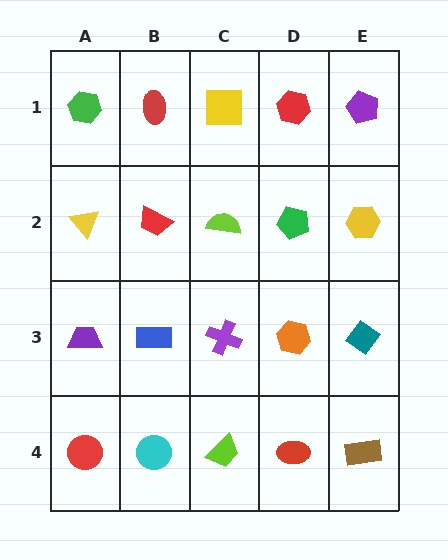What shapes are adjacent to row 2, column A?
A green hexagon (row 1, column A), a purple trapezoid (row 3, column A), a red trapezoid (row 2, column B).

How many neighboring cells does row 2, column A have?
3.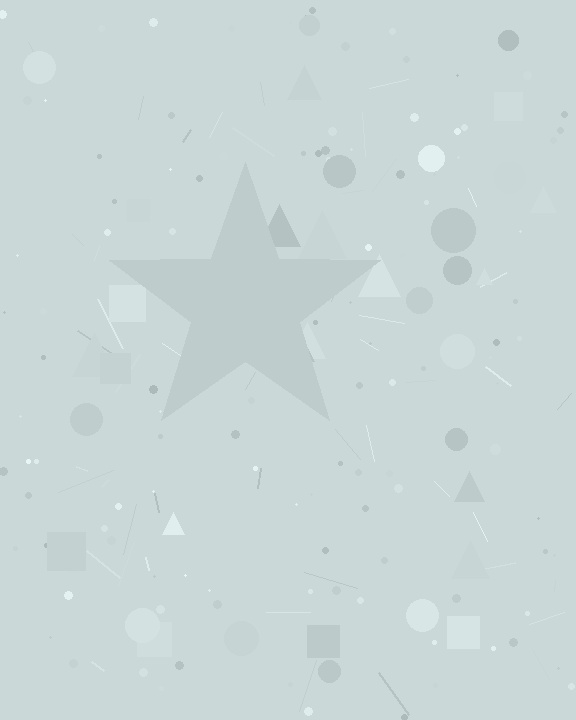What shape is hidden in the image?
A star is hidden in the image.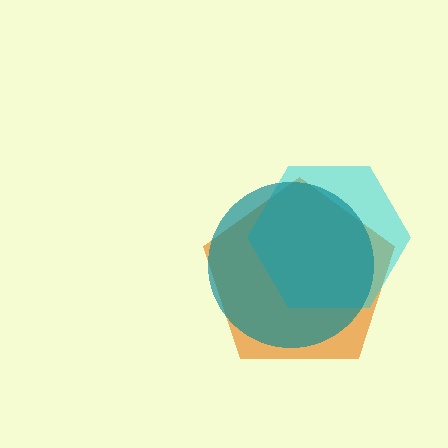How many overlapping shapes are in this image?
There are 3 overlapping shapes in the image.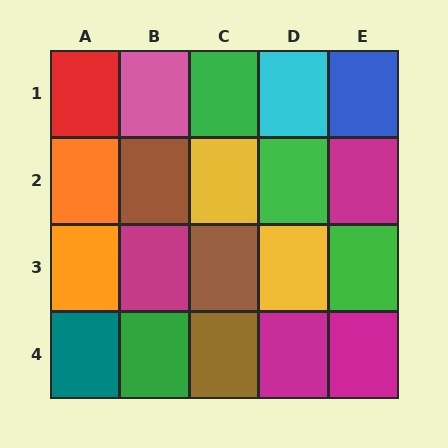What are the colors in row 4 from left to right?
Teal, green, brown, magenta, magenta.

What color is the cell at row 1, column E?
Blue.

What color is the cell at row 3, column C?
Brown.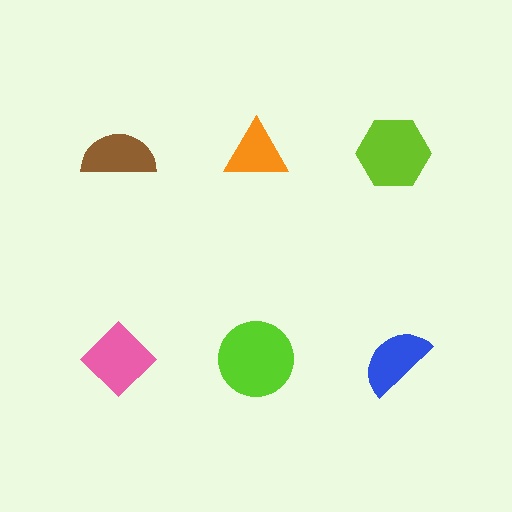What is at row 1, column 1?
A brown semicircle.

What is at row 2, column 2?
A lime circle.